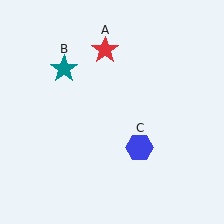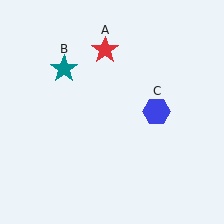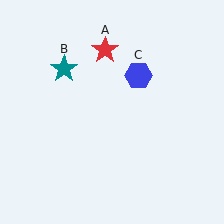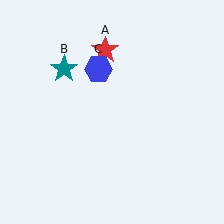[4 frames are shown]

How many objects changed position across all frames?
1 object changed position: blue hexagon (object C).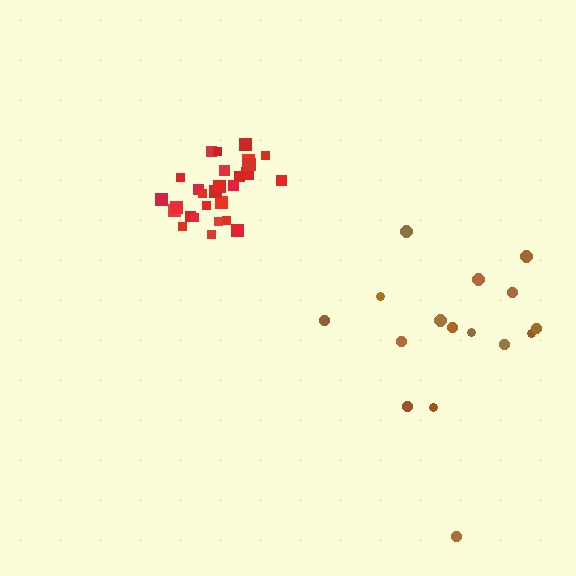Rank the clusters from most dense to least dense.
red, brown.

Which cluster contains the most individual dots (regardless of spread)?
Red (29).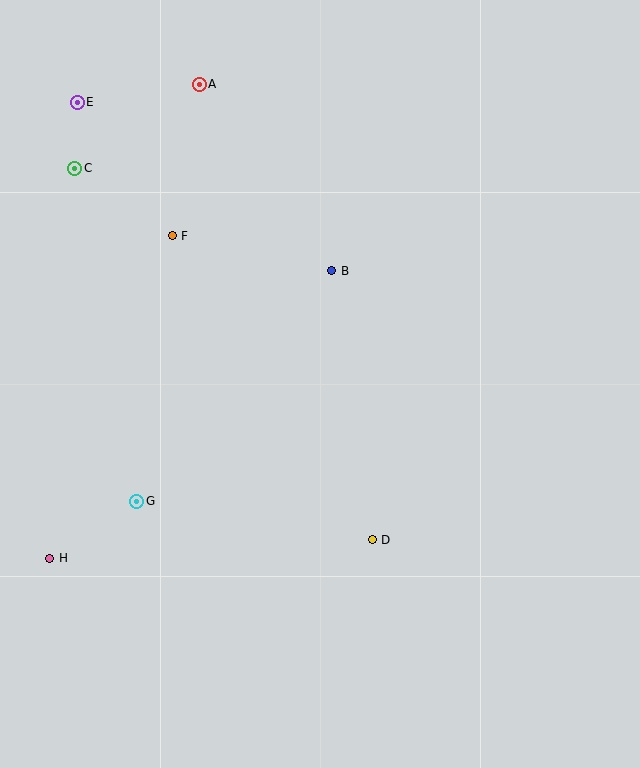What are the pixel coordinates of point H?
Point H is at (50, 558).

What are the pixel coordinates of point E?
Point E is at (77, 102).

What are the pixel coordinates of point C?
Point C is at (75, 168).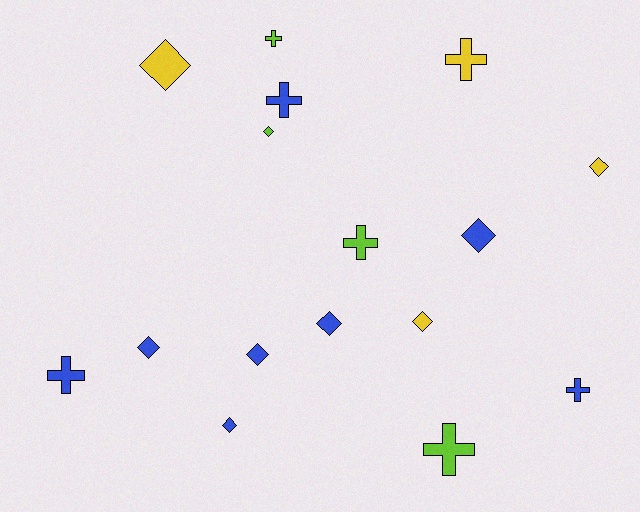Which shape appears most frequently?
Diamond, with 9 objects.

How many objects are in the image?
There are 16 objects.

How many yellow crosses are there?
There is 1 yellow cross.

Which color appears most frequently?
Blue, with 8 objects.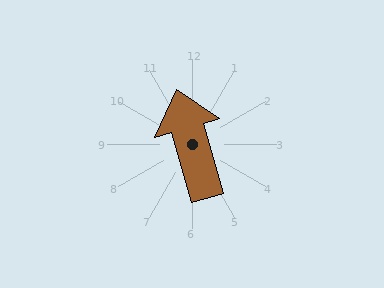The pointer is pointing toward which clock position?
Roughly 11 o'clock.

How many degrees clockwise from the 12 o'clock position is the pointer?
Approximately 344 degrees.